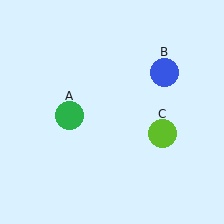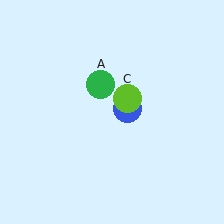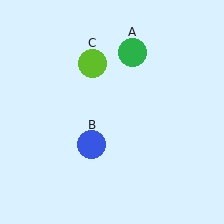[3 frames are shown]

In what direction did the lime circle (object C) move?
The lime circle (object C) moved up and to the left.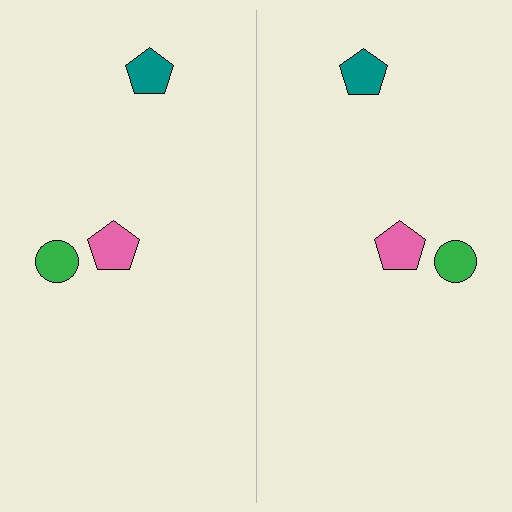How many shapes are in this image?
There are 6 shapes in this image.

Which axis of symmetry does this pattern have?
The pattern has a vertical axis of symmetry running through the center of the image.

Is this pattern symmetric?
Yes, this pattern has bilateral (reflection) symmetry.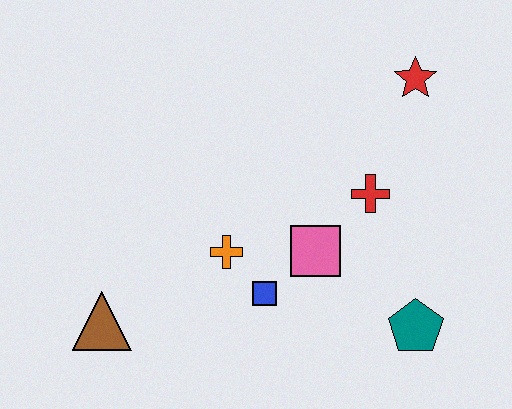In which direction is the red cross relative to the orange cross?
The red cross is to the right of the orange cross.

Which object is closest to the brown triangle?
The orange cross is closest to the brown triangle.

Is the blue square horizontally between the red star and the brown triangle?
Yes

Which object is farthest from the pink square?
The brown triangle is farthest from the pink square.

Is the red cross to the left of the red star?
Yes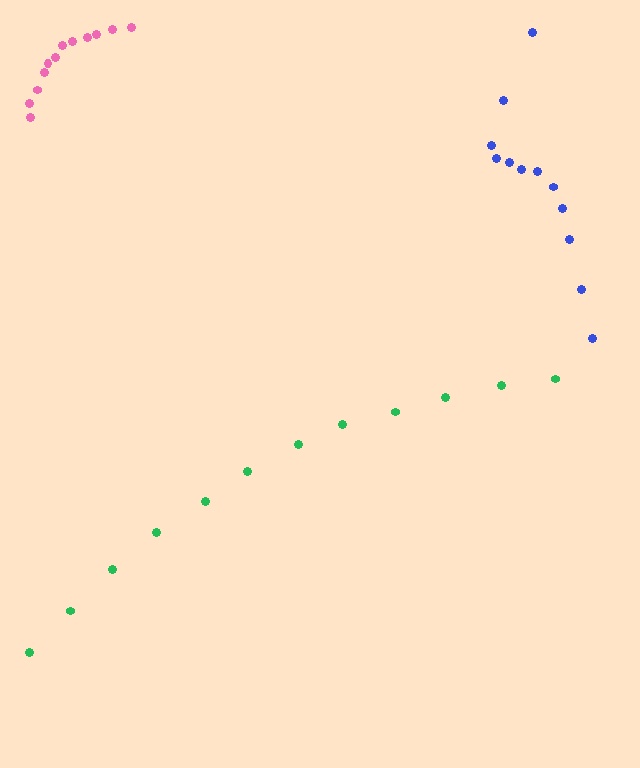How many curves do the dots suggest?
There are 3 distinct paths.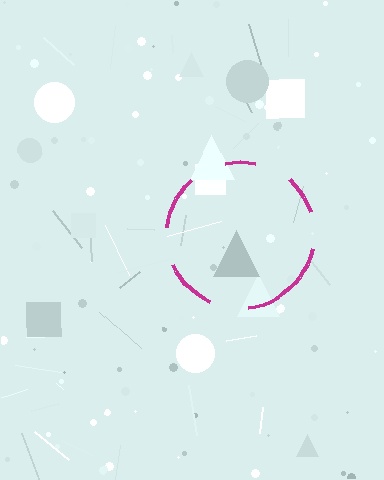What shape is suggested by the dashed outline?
The dashed outline suggests a circle.